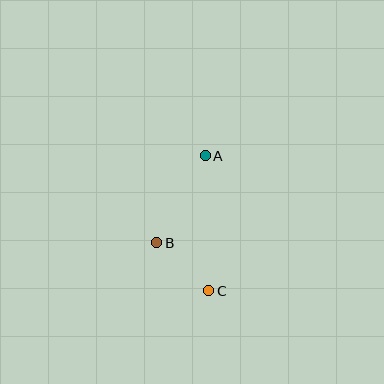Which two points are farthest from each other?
Points A and C are farthest from each other.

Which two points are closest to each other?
Points B and C are closest to each other.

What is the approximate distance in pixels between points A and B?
The distance between A and B is approximately 100 pixels.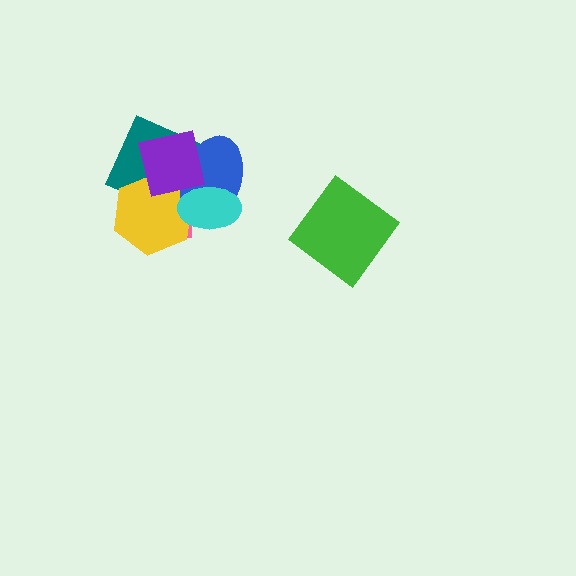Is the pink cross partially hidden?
Yes, it is partially covered by another shape.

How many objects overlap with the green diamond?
0 objects overlap with the green diamond.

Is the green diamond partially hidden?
No, no other shape covers it.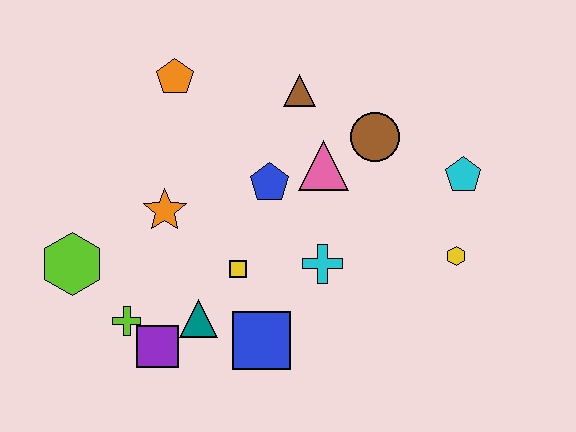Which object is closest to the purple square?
The lime cross is closest to the purple square.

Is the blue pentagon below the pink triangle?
Yes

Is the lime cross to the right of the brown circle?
No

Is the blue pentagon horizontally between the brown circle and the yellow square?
Yes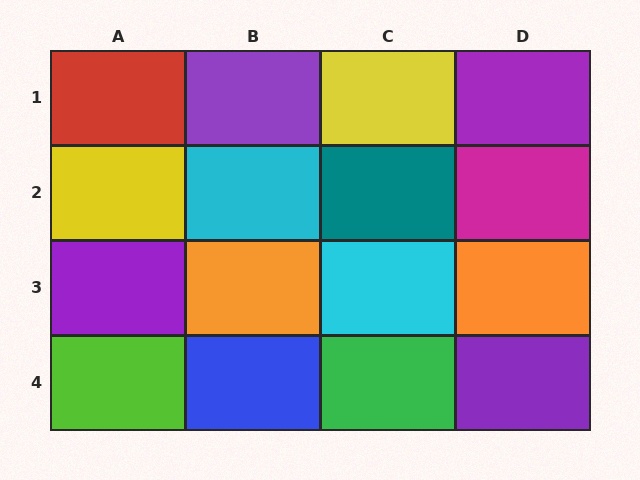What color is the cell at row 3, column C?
Cyan.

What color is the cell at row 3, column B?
Orange.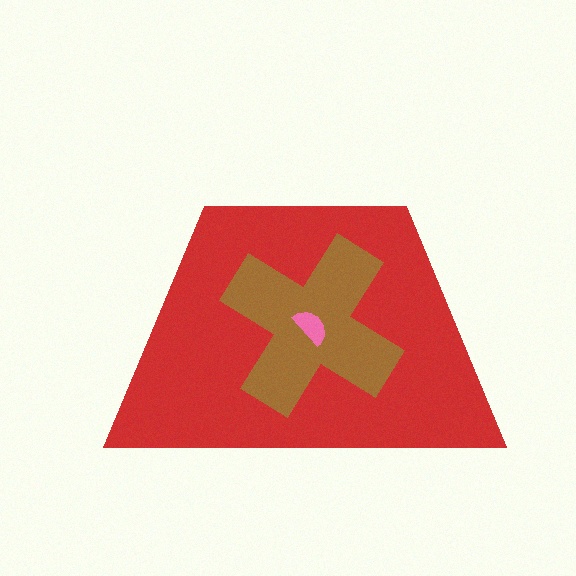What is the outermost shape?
The red trapezoid.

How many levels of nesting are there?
3.